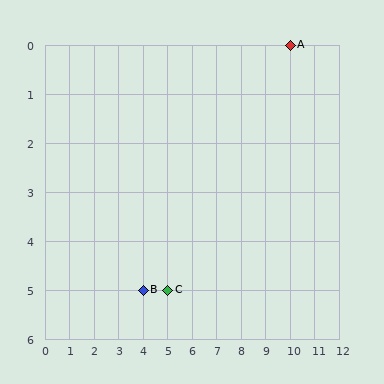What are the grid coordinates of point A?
Point A is at grid coordinates (10, 0).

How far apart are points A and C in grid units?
Points A and C are 5 columns and 5 rows apart (about 7.1 grid units diagonally).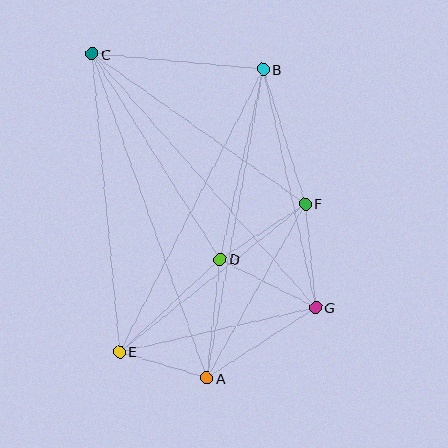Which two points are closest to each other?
Points A and E are closest to each other.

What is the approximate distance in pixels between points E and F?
The distance between E and F is approximately 238 pixels.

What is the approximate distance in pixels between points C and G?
The distance between C and G is approximately 338 pixels.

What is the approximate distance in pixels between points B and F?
The distance between B and F is approximately 141 pixels.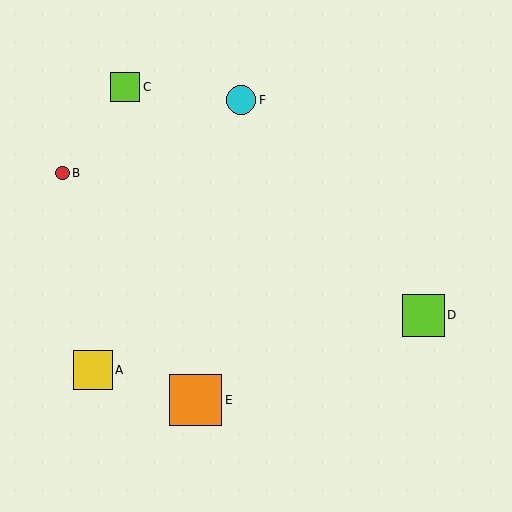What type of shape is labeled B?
Shape B is a red circle.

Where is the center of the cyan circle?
The center of the cyan circle is at (241, 100).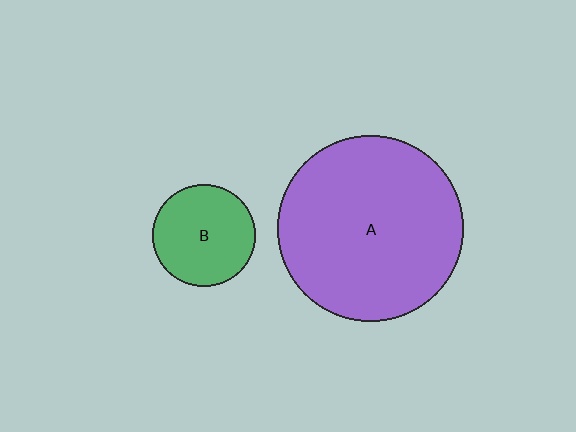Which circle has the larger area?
Circle A (purple).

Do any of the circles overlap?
No, none of the circles overlap.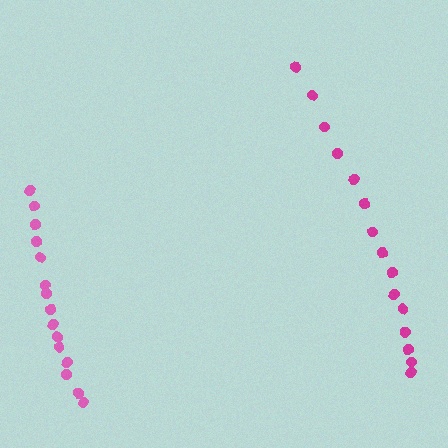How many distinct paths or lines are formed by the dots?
There are 2 distinct paths.